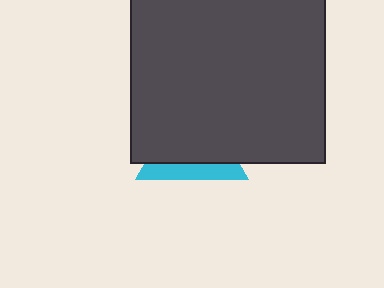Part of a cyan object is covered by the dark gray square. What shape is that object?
It is a triangle.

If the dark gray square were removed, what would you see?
You would see the complete cyan triangle.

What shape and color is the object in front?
The object in front is a dark gray square.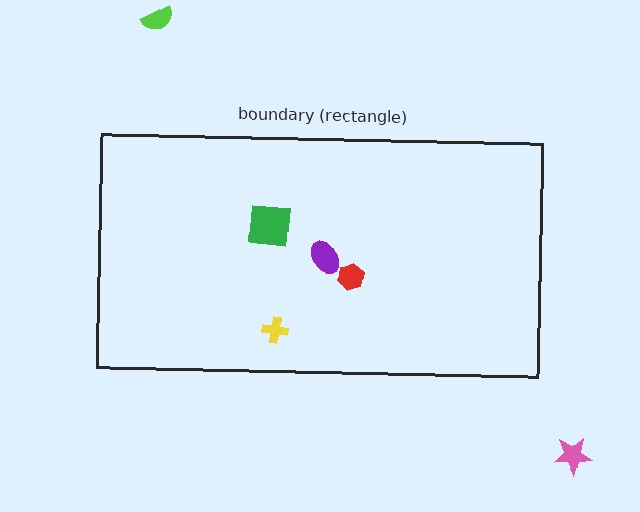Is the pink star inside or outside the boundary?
Outside.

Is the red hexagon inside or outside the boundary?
Inside.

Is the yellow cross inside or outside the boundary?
Inside.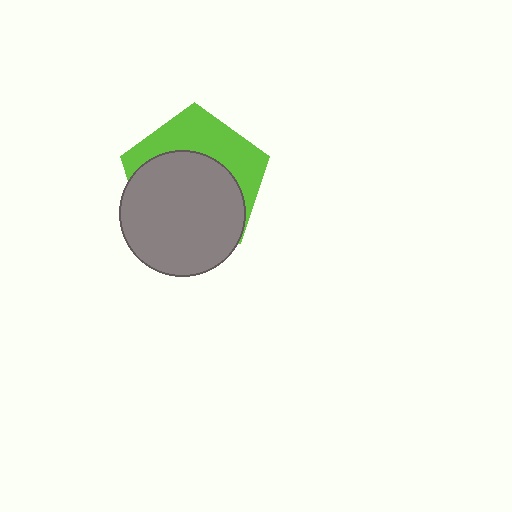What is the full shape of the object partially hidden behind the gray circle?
The partially hidden object is a lime pentagon.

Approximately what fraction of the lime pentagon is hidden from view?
Roughly 61% of the lime pentagon is hidden behind the gray circle.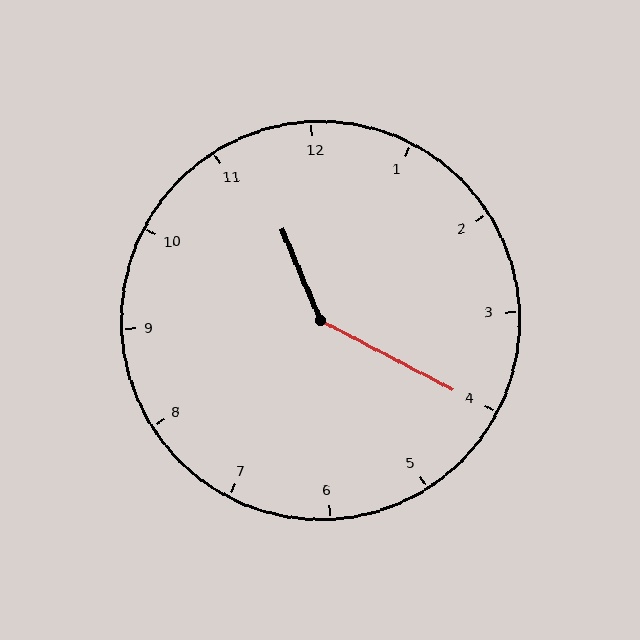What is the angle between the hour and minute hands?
Approximately 140 degrees.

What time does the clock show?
11:20.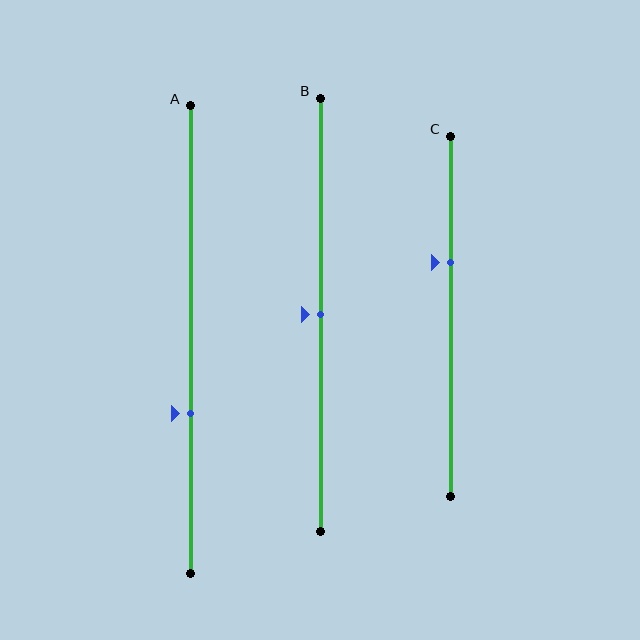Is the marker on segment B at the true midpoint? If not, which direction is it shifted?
Yes, the marker on segment B is at the true midpoint.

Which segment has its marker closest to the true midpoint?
Segment B has its marker closest to the true midpoint.